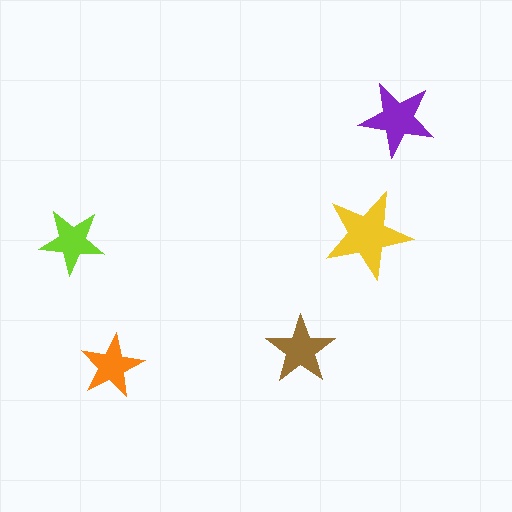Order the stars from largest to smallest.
the yellow one, the purple one, the brown one, the lime one, the orange one.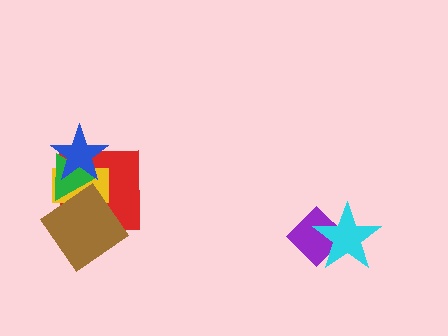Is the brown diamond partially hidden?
No, no other shape covers it.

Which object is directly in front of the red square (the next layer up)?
The yellow rectangle is directly in front of the red square.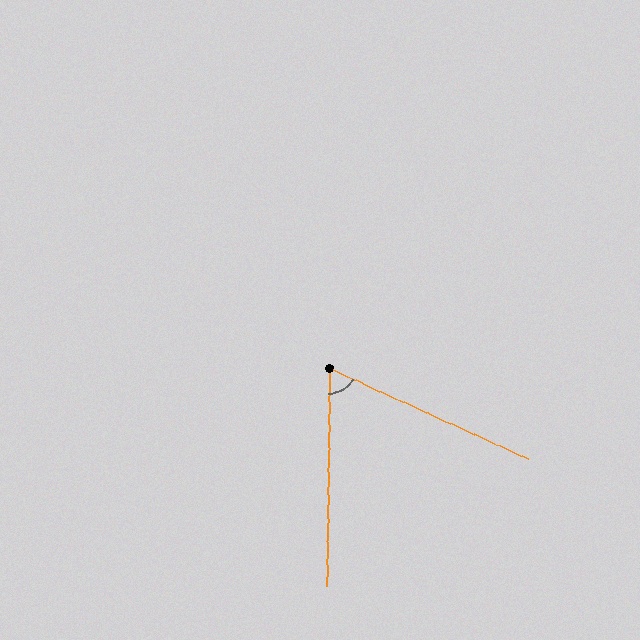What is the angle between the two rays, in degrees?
Approximately 66 degrees.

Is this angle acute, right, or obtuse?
It is acute.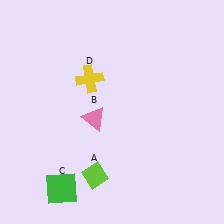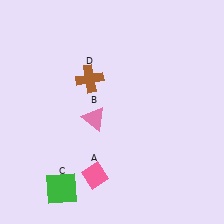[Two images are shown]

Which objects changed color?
A changed from lime to pink. D changed from yellow to brown.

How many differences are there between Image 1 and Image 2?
There are 2 differences between the two images.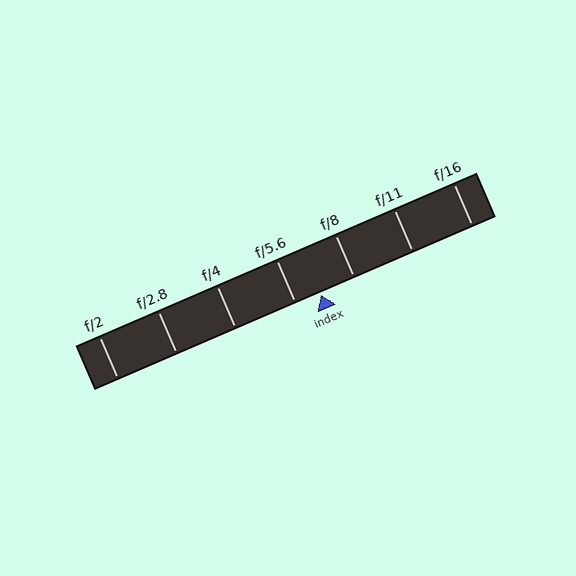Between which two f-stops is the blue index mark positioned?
The index mark is between f/5.6 and f/8.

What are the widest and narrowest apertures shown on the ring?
The widest aperture shown is f/2 and the narrowest is f/16.